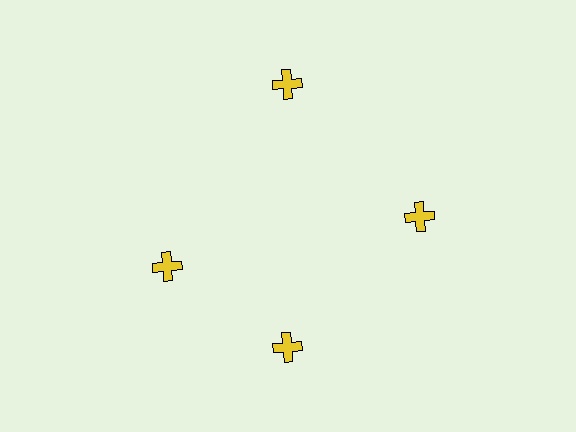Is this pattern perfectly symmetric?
No. The 4 yellow crosses are arranged in a ring, but one element near the 9 o'clock position is rotated out of alignment along the ring, breaking the 4-fold rotational symmetry.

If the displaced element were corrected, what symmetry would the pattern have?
It would have 4-fold rotational symmetry — the pattern would map onto itself every 90 degrees.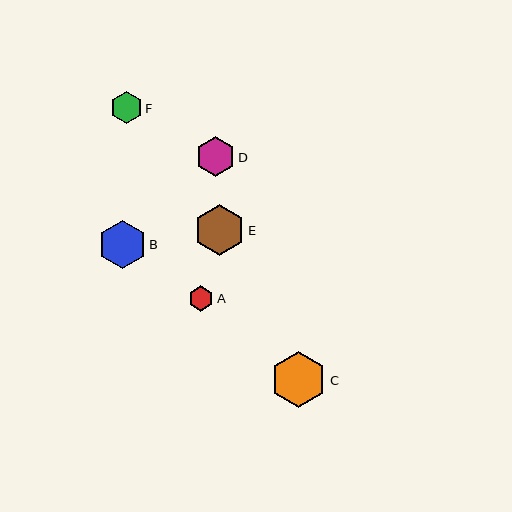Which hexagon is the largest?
Hexagon C is the largest with a size of approximately 55 pixels.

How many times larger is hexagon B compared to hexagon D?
Hexagon B is approximately 1.2 times the size of hexagon D.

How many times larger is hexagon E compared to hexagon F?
Hexagon E is approximately 1.6 times the size of hexagon F.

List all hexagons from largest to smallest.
From largest to smallest: C, E, B, D, F, A.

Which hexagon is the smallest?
Hexagon A is the smallest with a size of approximately 25 pixels.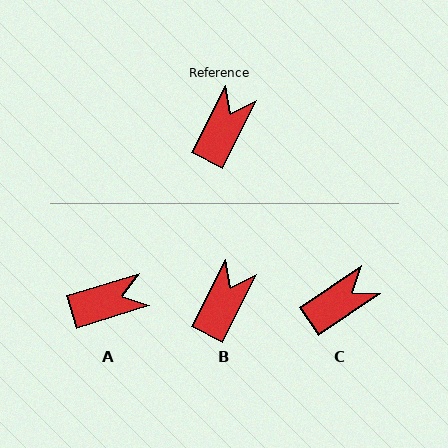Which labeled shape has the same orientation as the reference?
B.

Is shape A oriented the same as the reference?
No, it is off by about 46 degrees.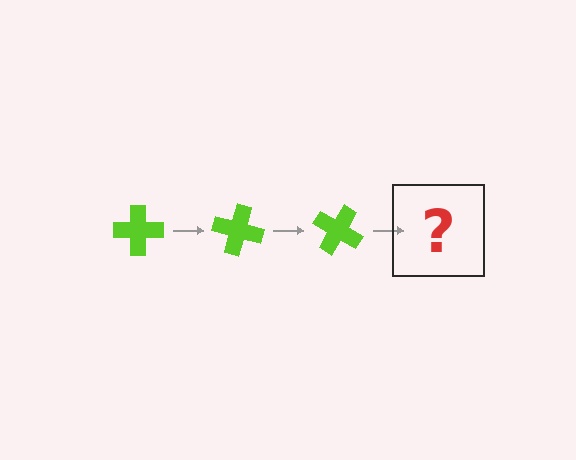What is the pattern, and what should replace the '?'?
The pattern is that the cross rotates 15 degrees each step. The '?' should be a lime cross rotated 45 degrees.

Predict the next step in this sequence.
The next step is a lime cross rotated 45 degrees.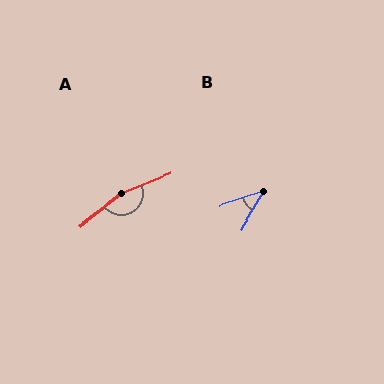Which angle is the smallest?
B, at approximately 41 degrees.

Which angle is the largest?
A, at approximately 164 degrees.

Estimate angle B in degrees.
Approximately 41 degrees.